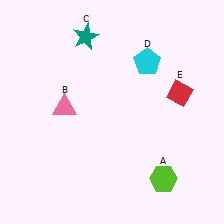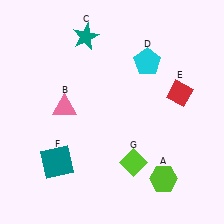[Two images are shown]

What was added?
A teal square (F), a lime diamond (G) were added in Image 2.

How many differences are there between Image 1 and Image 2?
There are 2 differences between the two images.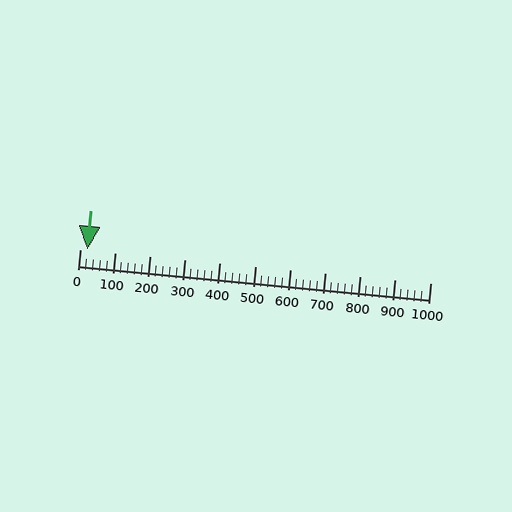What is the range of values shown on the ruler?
The ruler shows values from 0 to 1000.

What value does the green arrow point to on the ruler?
The green arrow points to approximately 20.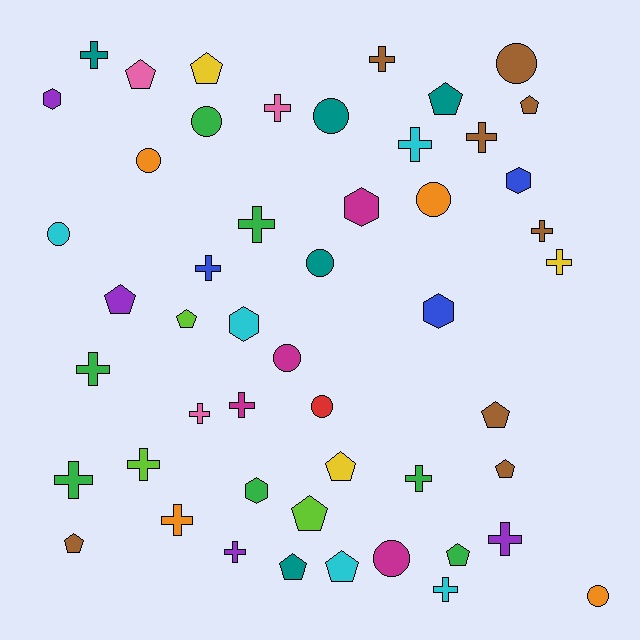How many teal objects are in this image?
There are 5 teal objects.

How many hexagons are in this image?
There are 6 hexagons.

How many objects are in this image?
There are 50 objects.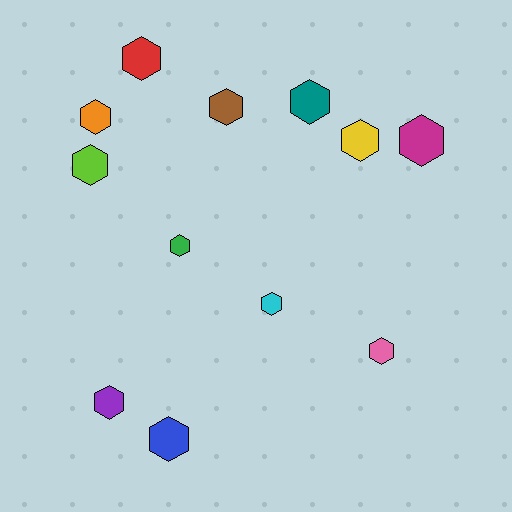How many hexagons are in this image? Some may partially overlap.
There are 12 hexagons.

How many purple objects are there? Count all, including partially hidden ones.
There is 1 purple object.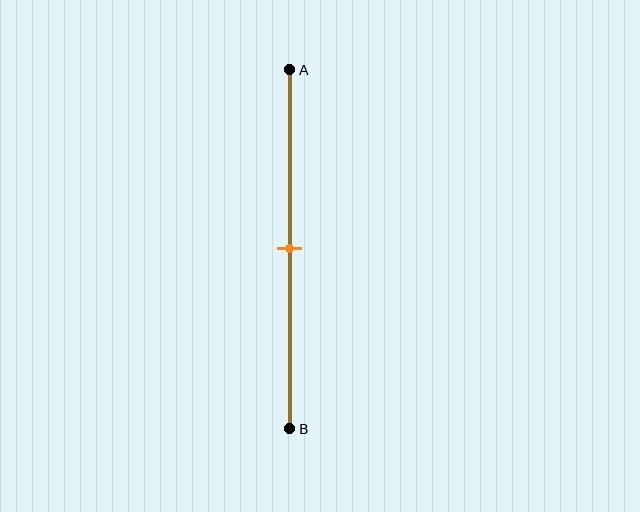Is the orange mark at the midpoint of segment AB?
Yes, the mark is approximately at the midpoint.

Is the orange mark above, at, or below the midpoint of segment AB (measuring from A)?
The orange mark is approximately at the midpoint of segment AB.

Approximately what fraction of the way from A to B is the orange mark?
The orange mark is approximately 50% of the way from A to B.